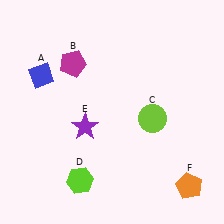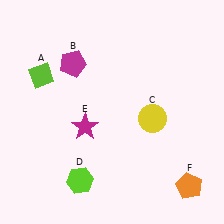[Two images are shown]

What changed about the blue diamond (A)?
In Image 1, A is blue. In Image 2, it changed to lime.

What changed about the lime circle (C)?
In Image 1, C is lime. In Image 2, it changed to yellow.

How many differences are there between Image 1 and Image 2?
There are 3 differences between the two images.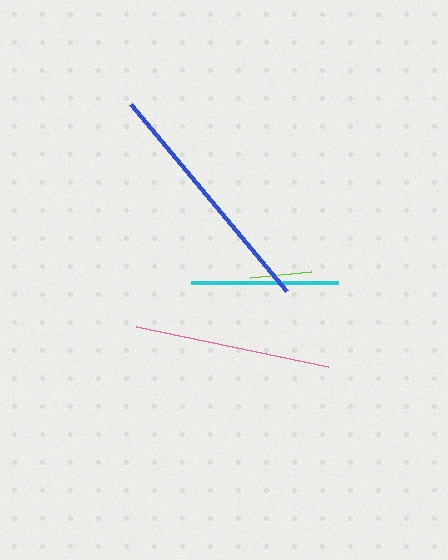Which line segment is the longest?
The blue line is the longest at approximately 244 pixels.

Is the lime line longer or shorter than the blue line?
The blue line is longer than the lime line.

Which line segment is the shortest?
The lime line is the shortest at approximately 62 pixels.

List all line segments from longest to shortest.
From longest to shortest: blue, pink, cyan, lime.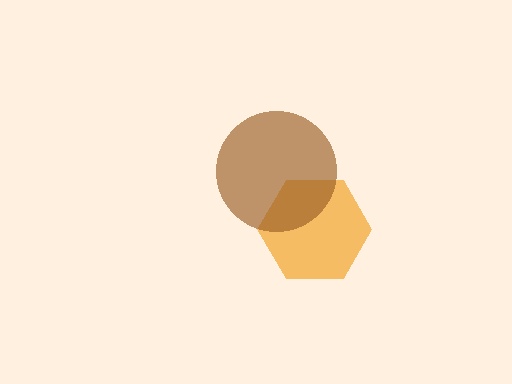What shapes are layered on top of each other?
The layered shapes are: an orange hexagon, a brown circle.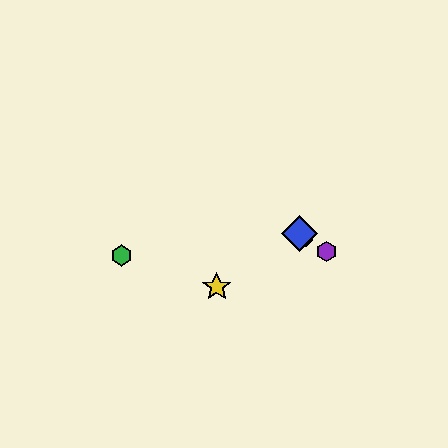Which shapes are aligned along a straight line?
The red circle, the blue diamond, the purple hexagon are aligned along a straight line.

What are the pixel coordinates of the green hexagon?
The green hexagon is at (122, 255).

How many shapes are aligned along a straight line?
3 shapes (the red circle, the blue diamond, the purple hexagon) are aligned along a straight line.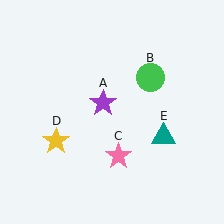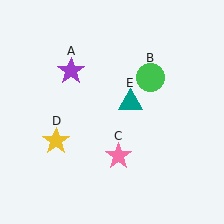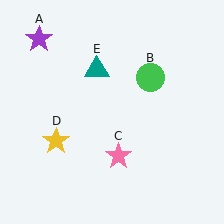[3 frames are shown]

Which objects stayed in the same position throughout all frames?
Green circle (object B) and pink star (object C) and yellow star (object D) remained stationary.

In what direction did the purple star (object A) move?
The purple star (object A) moved up and to the left.